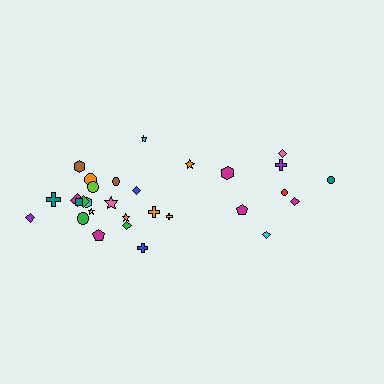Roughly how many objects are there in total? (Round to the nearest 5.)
Roughly 30 objects in total.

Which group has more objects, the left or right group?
The left group.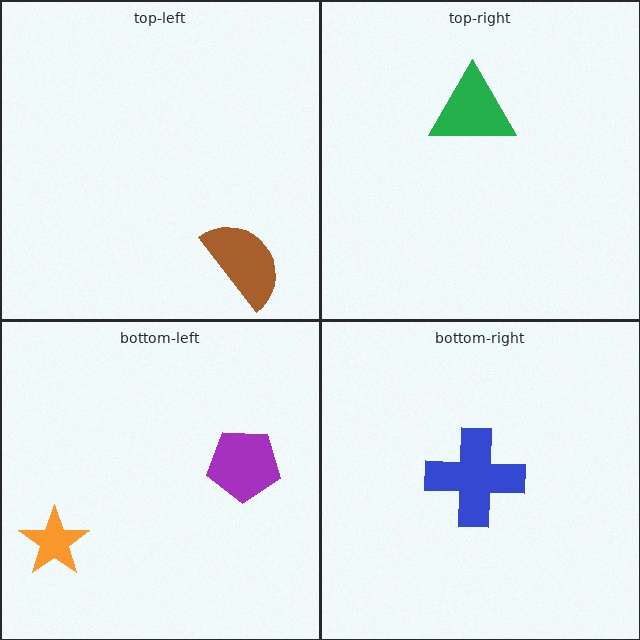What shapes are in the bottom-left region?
The orange star, the purple pentagon.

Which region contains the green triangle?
The top-right region.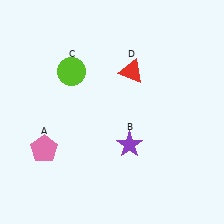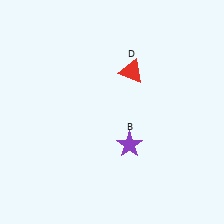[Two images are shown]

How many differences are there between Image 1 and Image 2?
There are 2 differences between the two images.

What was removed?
The lime circle (C), the pink pentagon (A) were removed in Image 2.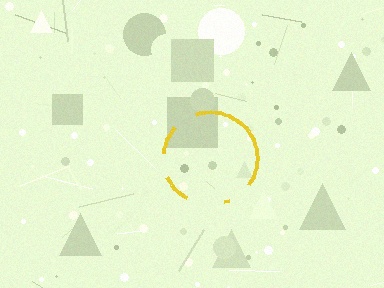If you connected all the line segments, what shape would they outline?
They would outline a circle.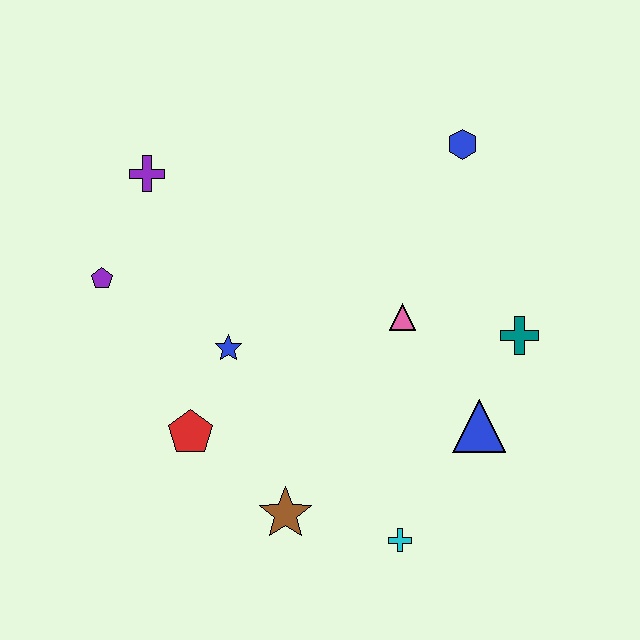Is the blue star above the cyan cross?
Yes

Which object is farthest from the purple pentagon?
The teal cross is farthest from the purple pentagon.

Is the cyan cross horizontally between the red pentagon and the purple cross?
No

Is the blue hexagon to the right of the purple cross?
Yes